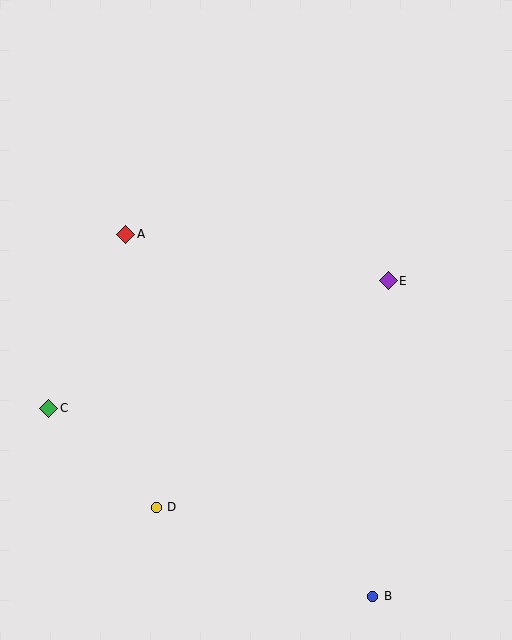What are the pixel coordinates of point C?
Point C is at (49, 408).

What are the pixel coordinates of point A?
Point A is at (126, 234).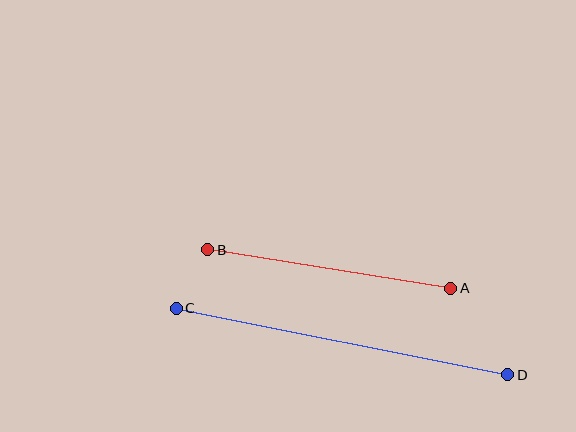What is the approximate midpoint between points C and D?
The midpoint is at approximately (342, 341) pixels.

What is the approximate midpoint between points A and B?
The midpoint is at approximately (329, 269) pixels.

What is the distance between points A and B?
The distance is approximately 246 pixels.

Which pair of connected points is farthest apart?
Points C and D are farthest apart.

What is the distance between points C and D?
The distance is approximately 338 pixels.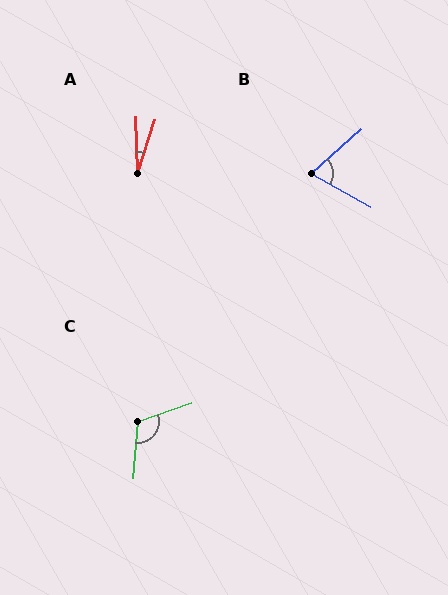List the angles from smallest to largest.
A (19°), B (71°), C (113°).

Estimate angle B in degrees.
Approximately 71 degrees.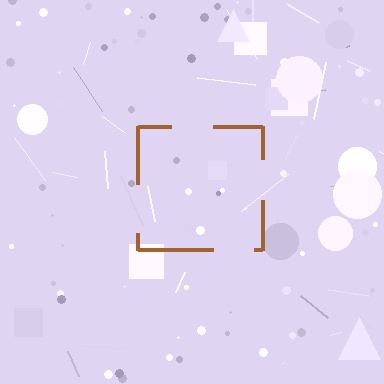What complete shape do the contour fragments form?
The contour fragments form a square.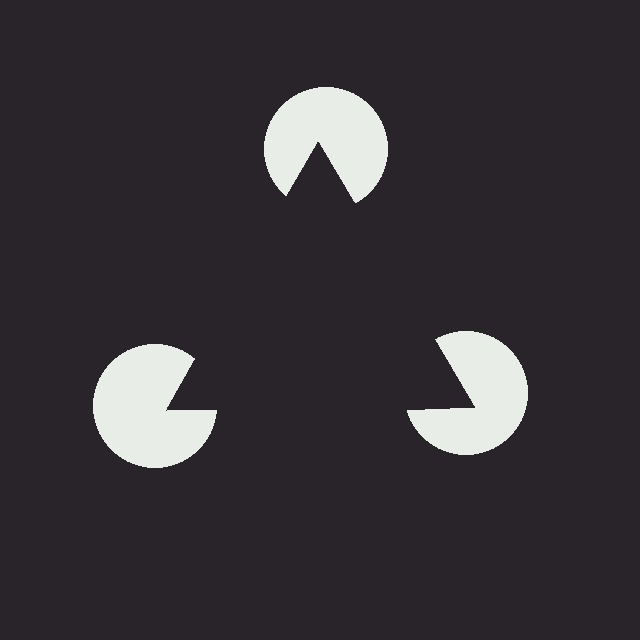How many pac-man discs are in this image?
There are 3 — one at each vertex of the illusory triangle.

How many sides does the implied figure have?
3 sides.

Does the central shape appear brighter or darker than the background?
It typically appears slightly darker than the background, even though no actual brightness change is drawn.